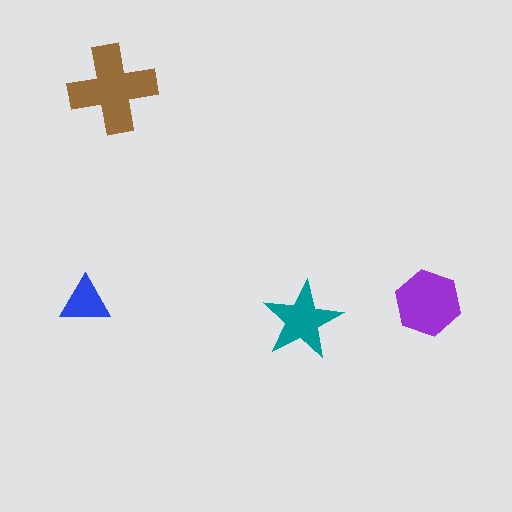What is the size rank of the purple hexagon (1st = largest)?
2nd.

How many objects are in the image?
There are 4 objects in the image.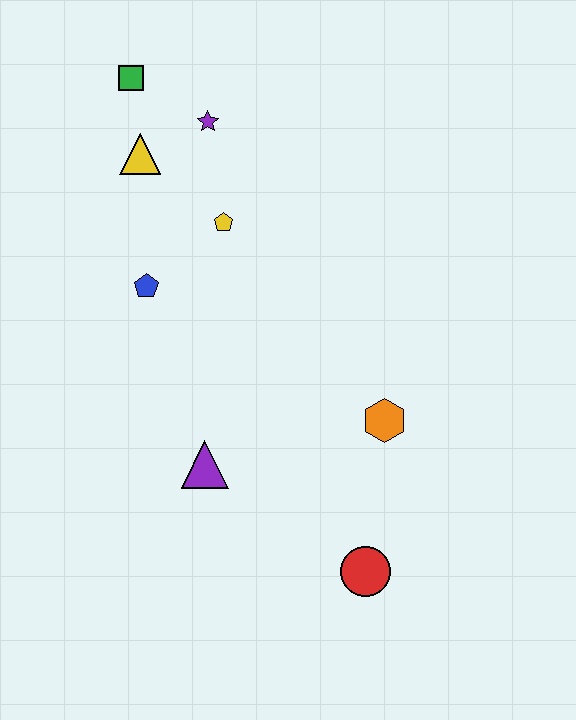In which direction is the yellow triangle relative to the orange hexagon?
The yellow triangle is above the orange hexagon.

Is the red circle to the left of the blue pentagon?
No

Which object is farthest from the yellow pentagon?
The red circle is farthest from the yellow pentagon.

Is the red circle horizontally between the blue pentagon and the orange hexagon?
Yes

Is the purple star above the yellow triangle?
Yes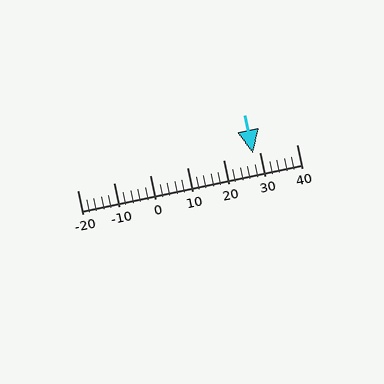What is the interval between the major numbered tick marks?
The major tick marks are spaced 10 units apart.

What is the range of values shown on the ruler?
The ruler shows values from -20 to 40.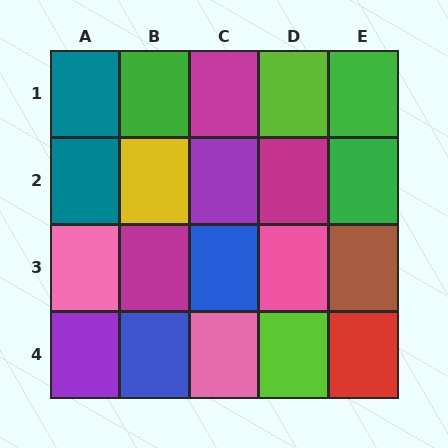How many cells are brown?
1 cell is brown.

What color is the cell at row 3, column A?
Pink.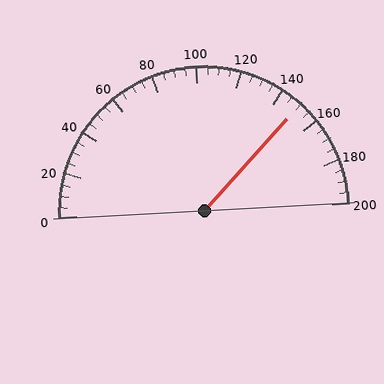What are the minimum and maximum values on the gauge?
The gauge ranges from 0 to 200.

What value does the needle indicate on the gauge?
The needle indicates approximately 150.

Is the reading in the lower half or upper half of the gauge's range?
The reading is in the upper half of the range (0 to 200).